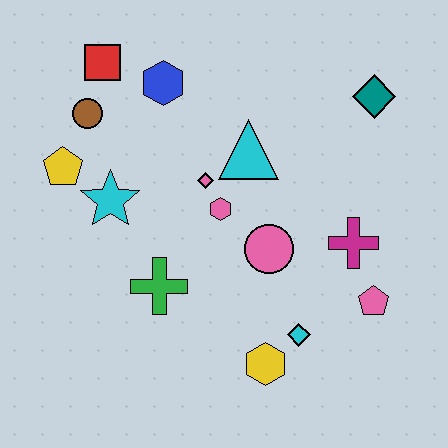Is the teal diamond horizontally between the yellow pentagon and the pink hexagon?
No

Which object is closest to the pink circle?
The pink hexagon is closest to the pink circle.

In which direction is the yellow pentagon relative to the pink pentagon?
The yellow pentagon is to the left of the pink pentagon.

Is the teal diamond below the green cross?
No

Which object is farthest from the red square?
The pink pentagon is farthest from the red square.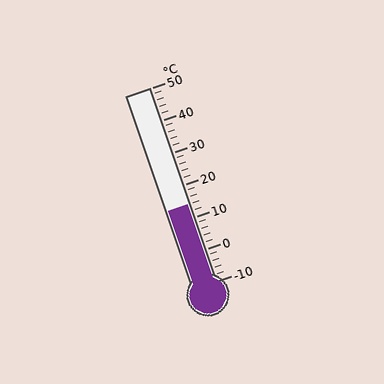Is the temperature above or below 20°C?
The temperature is below 20°C.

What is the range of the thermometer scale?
The thermometer scale ranges from -10°C to 50°C.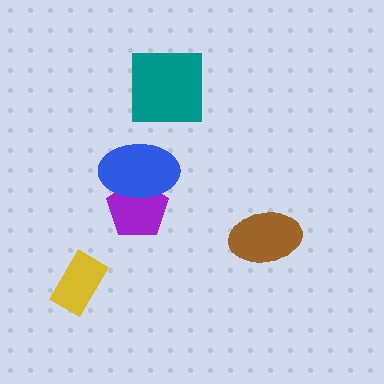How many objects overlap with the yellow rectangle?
0 objects overlap with the yellow rectangle.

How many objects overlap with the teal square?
0 objects overlap with the teal square.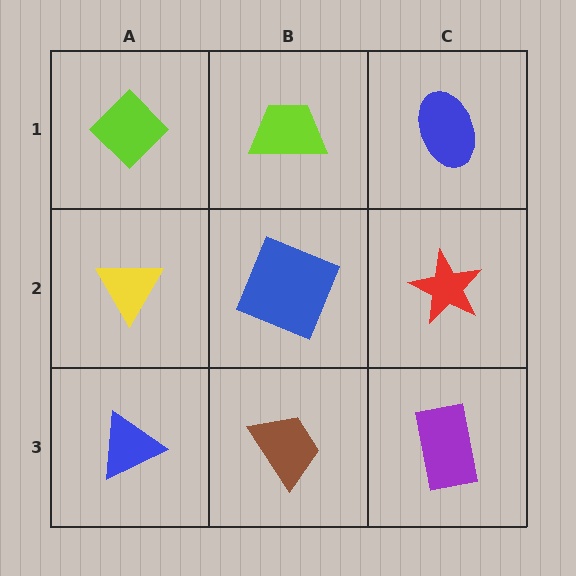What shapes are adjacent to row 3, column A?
A yellow triangle (row 2, column A), a brown trapezoid (row 3, column B).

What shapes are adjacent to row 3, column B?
A blue square (row 2, column B), a blue triangle (row 3, column A), a purple rectangle (row 3, column C).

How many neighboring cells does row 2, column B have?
4.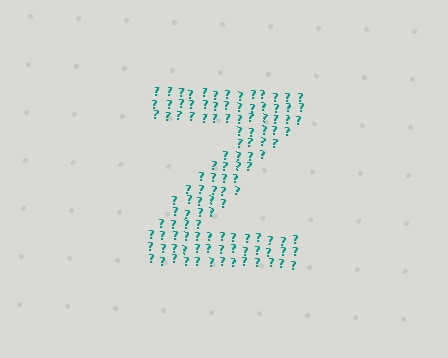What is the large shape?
The large shape is the letter Z.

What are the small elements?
The small elements are question marks.